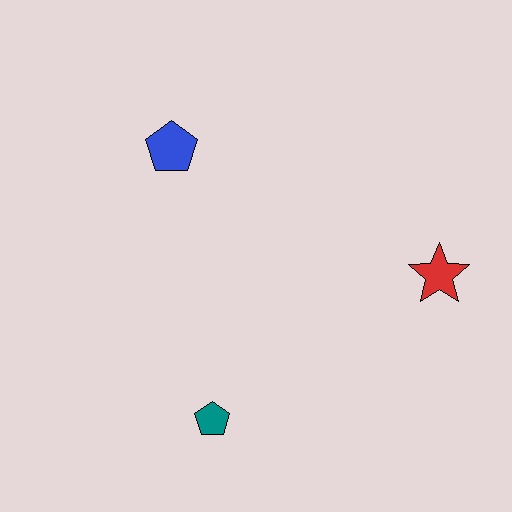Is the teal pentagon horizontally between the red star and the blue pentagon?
Yes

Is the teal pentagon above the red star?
No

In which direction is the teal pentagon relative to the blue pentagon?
The teal pentagon is below the blue pentagon.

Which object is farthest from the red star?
The blue pentagon is farthest from the red star.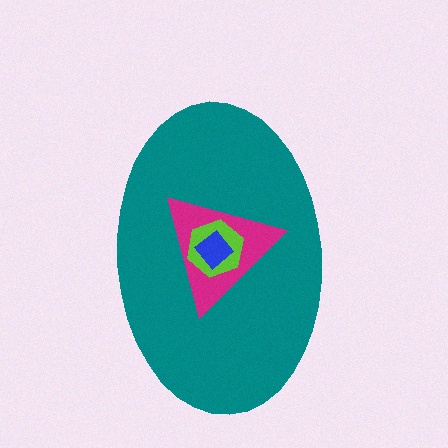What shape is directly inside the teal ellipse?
The magenta triangle.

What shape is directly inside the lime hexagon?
The blue diamond.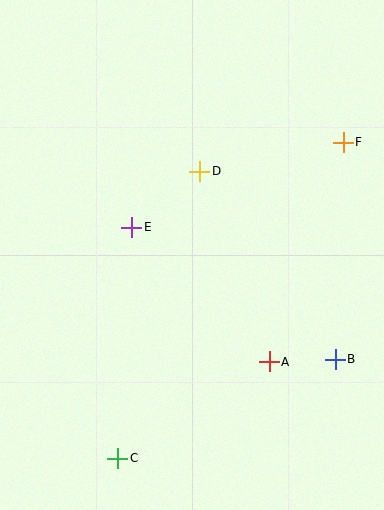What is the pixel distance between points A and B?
The distance between A and B is 66 pixels.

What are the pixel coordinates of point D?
Point D is at (200, 171).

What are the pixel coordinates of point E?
Point E is at (132, 227).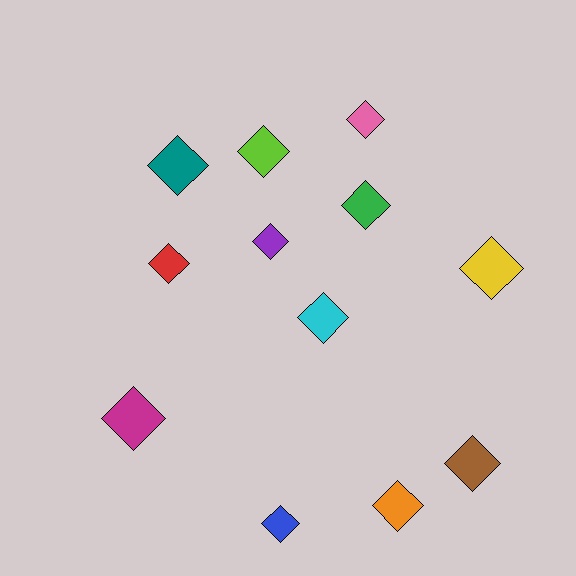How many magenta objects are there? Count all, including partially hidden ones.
There is 1 magenta object.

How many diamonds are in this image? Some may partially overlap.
There are 12 diamonds.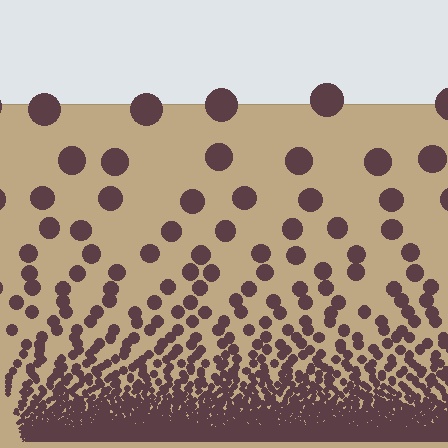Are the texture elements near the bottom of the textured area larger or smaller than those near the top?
Smaller. The gradient is inverted — elements near the bottom are smaller and denser.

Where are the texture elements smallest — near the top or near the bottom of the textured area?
Near the bottom.